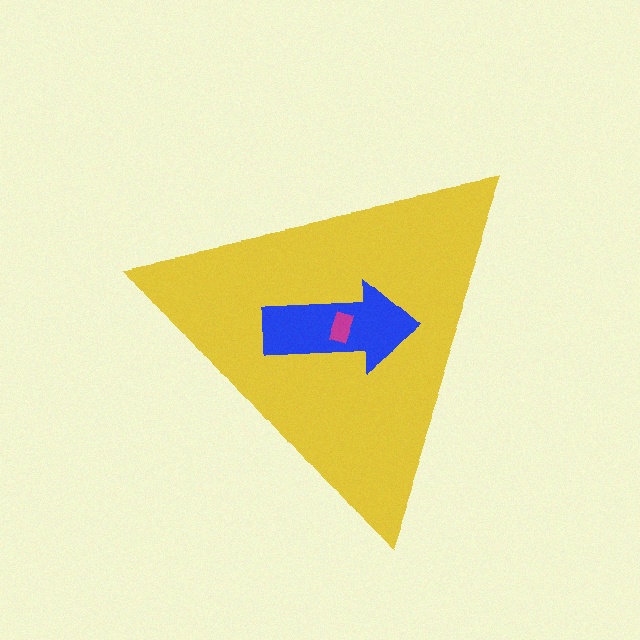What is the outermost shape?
The yellow triangle.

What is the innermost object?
The magenta rectangle.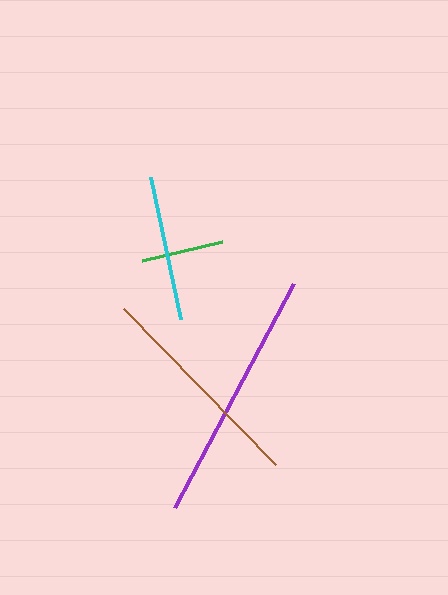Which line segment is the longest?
The purple line is the longest at approximately 254 pixels.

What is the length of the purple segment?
The purple segment is approximately 254 pixels long.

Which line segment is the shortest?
The green line is the shortest at approximately 83 pixels.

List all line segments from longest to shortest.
From longest to shortest: purple, brown, cyan, green.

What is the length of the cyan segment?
The cyan segment is approximately 145 pixels long.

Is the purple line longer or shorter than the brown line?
The purple line is longer than the brown line.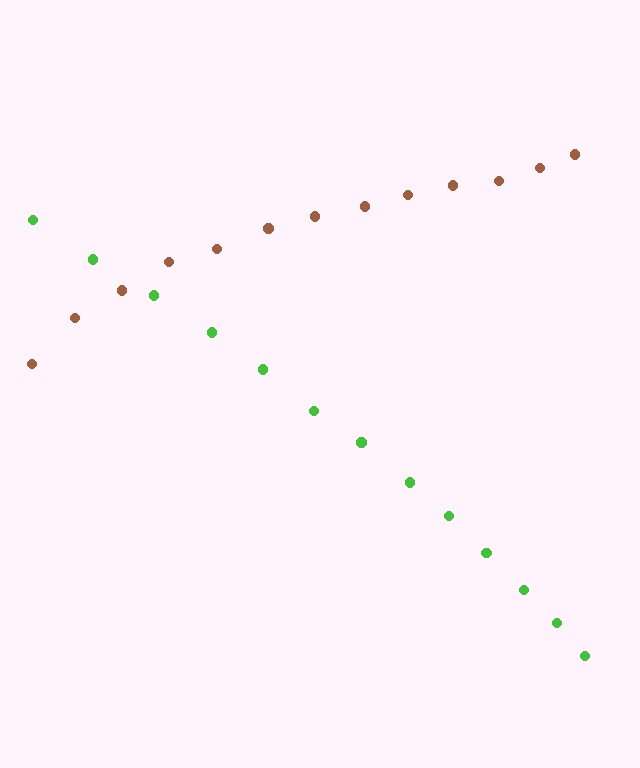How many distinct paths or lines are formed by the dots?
There are 2 distinct paths.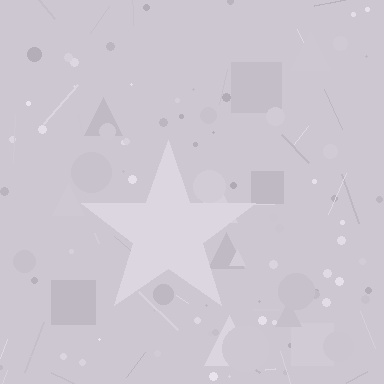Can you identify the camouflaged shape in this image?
The camouflaged shape is a star.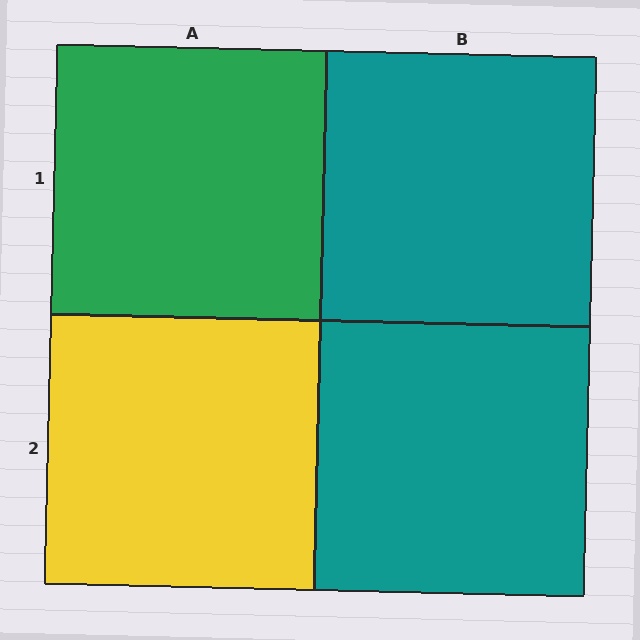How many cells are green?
1 cell is green.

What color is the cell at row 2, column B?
Teal.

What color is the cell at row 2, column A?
Yellow.